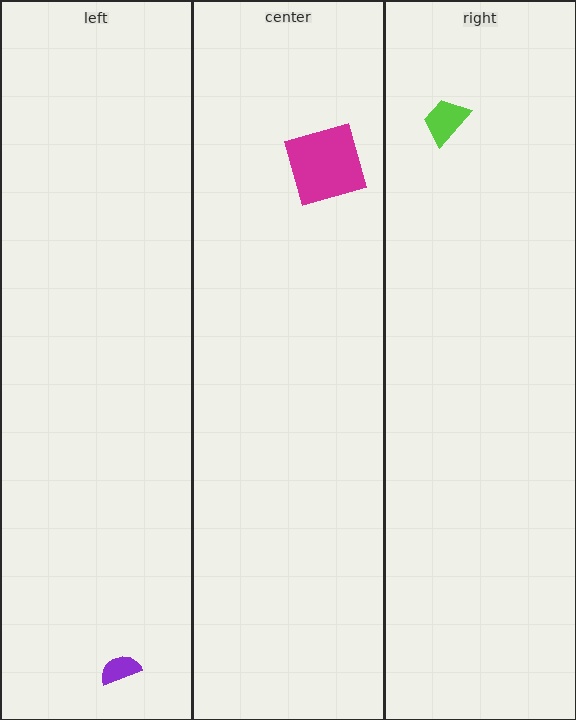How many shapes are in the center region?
1.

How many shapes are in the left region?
1.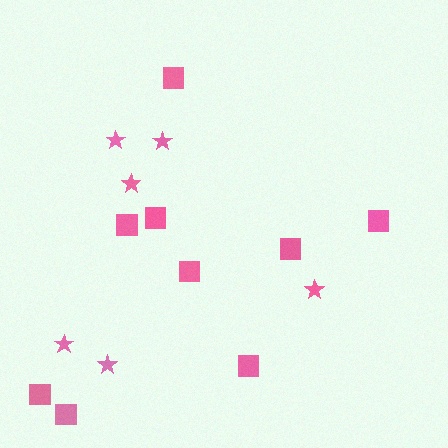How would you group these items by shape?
There are 2 groups: one group of squares (9) and one group of stars (6).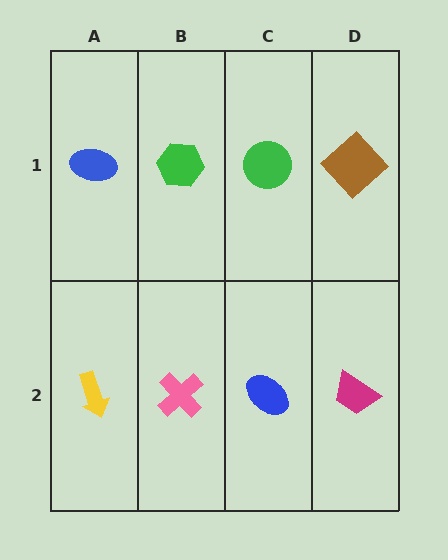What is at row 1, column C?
A green circle.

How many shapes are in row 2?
4 shapes.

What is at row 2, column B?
A pink cross.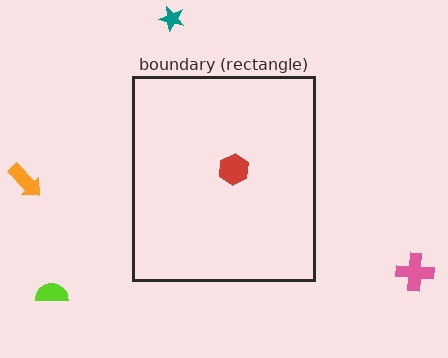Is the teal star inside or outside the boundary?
Outside.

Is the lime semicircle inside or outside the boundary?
Outside.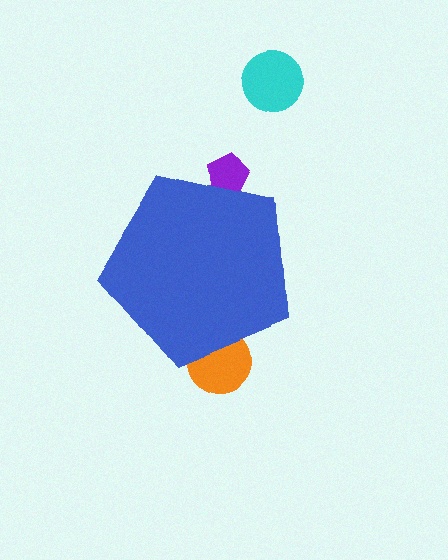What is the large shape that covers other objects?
A blue pentagon.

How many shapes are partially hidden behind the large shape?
2 shapes are partially hidden.